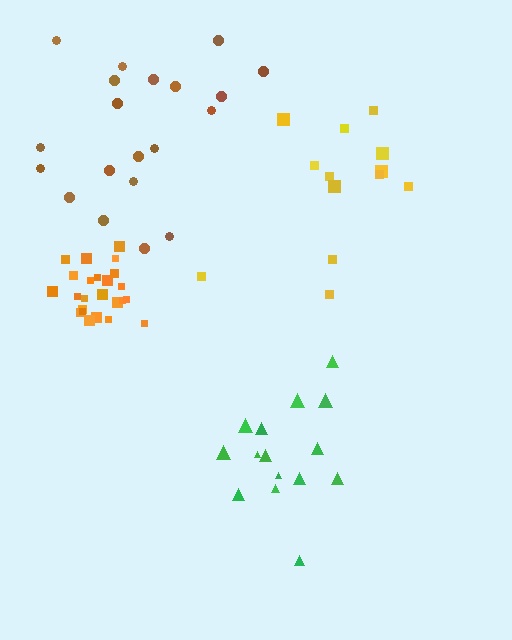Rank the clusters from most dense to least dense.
orange, green, brown, yellow.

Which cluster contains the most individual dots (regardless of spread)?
Orange (24).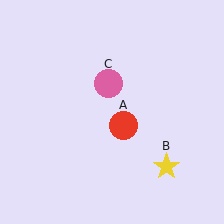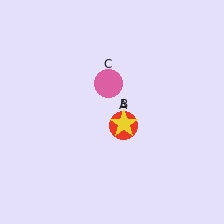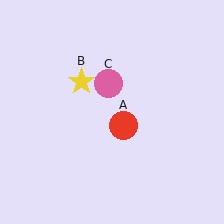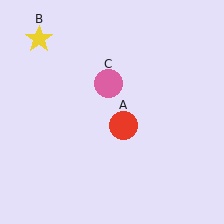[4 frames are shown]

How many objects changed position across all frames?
1 object changed position: yellow star (object B).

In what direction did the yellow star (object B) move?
The yellow star (object B) moved up and to the left.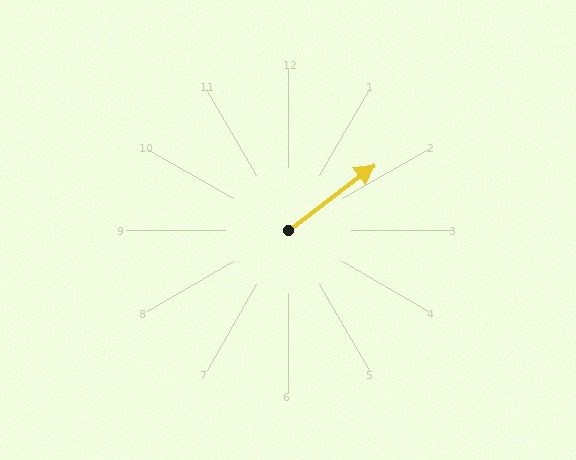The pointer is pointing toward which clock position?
Roughly 2 o'clock.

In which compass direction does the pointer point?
Northeast.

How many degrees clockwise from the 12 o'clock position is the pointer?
Approximately 53 degrees.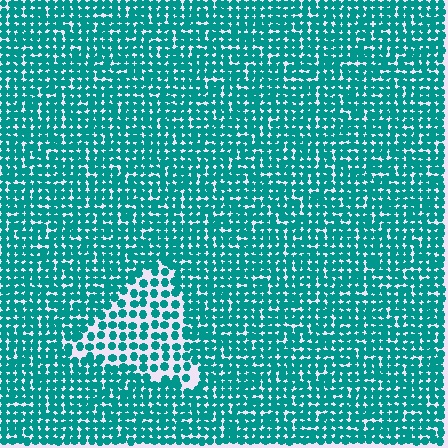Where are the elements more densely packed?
The elements are more densely packed outside the triangle boundary.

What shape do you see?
I see a triangle.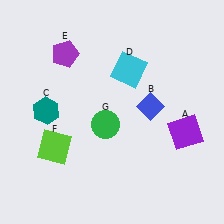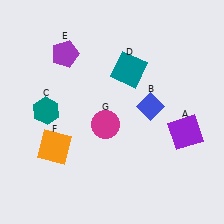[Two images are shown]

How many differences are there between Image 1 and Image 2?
There are 3 differences between the two images.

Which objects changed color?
D changed from cyan to teal. F changed from lime to orange. G changed from green to magenta.